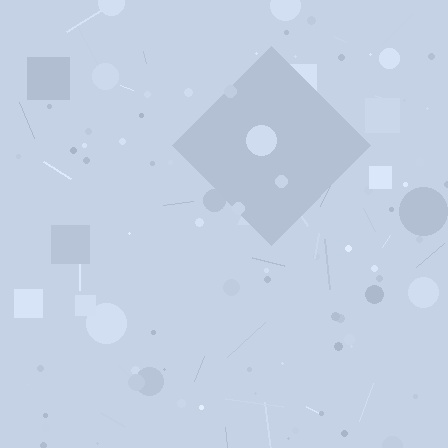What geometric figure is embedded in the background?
A diamond is embedded in the background.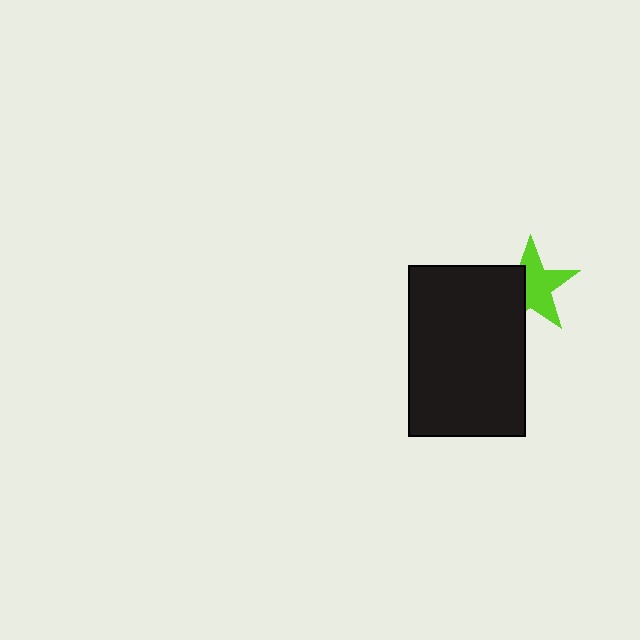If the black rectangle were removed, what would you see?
You would see the complete lime star.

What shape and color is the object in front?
The object in front is a black rectangle.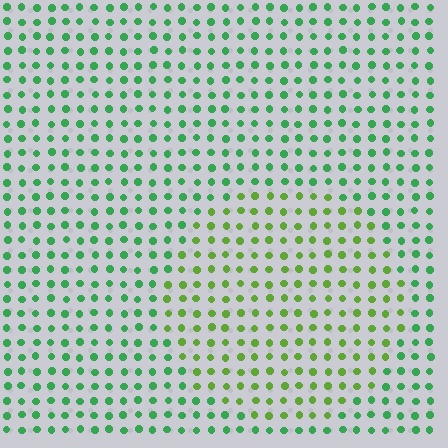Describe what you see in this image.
The image is filled with small green elements in a uniform arrangement. A circle-shaped region is visible where the elements are tinted to a slightly different hue, forming a subtle color boundary.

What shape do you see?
I see a circle.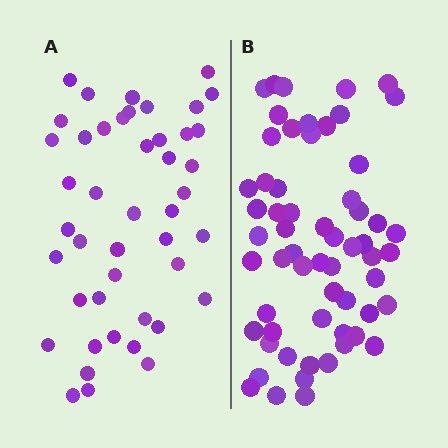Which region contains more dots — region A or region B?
Region B (the right region) has more dots.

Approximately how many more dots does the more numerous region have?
Region B has approximately 15 more dots than region A.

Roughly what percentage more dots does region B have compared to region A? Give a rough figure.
About 35% more.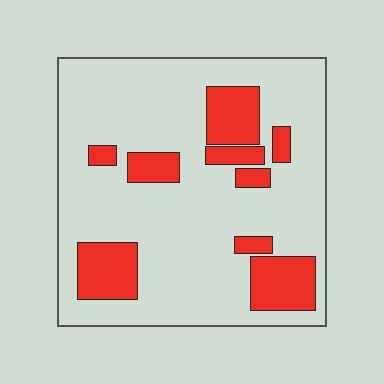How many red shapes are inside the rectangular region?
9.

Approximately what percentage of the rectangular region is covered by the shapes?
Approximately 20%.